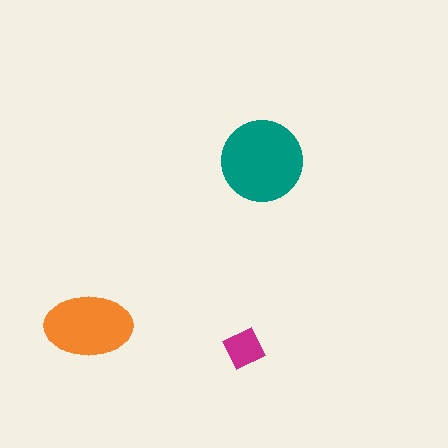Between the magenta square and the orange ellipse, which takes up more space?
The orange ellipse.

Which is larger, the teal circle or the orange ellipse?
The teal circle.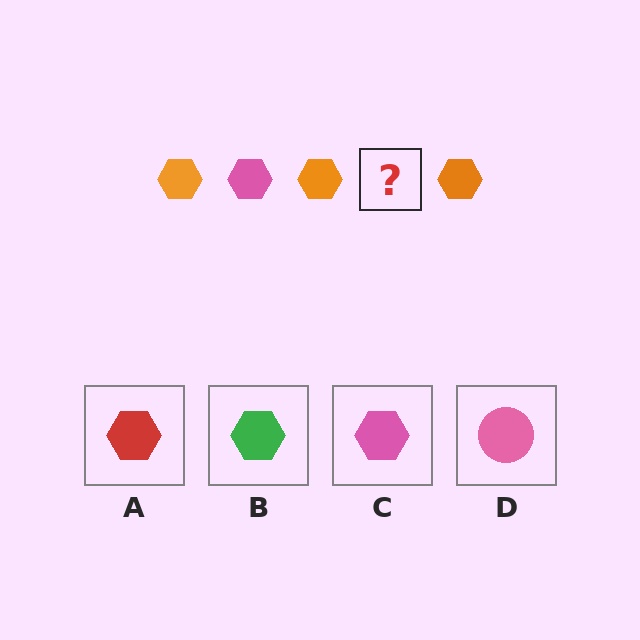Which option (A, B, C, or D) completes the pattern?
C.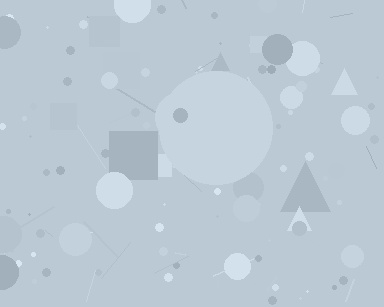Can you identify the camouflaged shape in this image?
The camouflaged shape is a circle.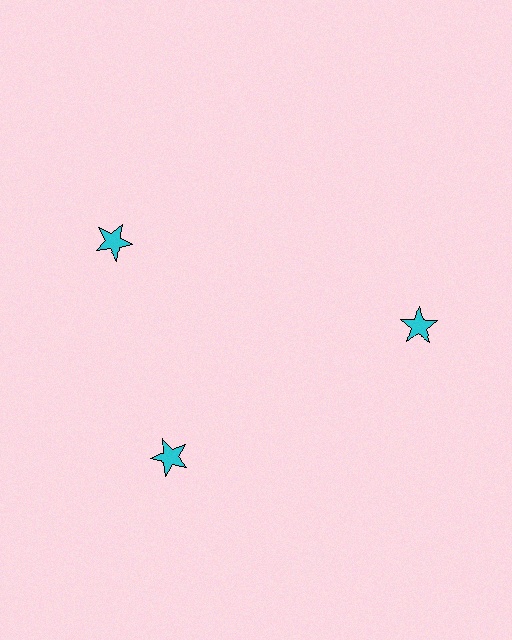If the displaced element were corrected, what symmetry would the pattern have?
It would have 3-fold rotational symmetry — the pattern would map onto itself every 120 degrees.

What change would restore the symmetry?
The symmetry would be restored by rotating it back into even spacing with its neighbors so that all 3 stars sit at equal angles and equal distance from the center.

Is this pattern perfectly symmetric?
No. The 3 cyan stars are arranged in a ring, but one element near the 11 o'clock position is rotated out of alignment along the ring, breaking the 3-fold rotational symmetry.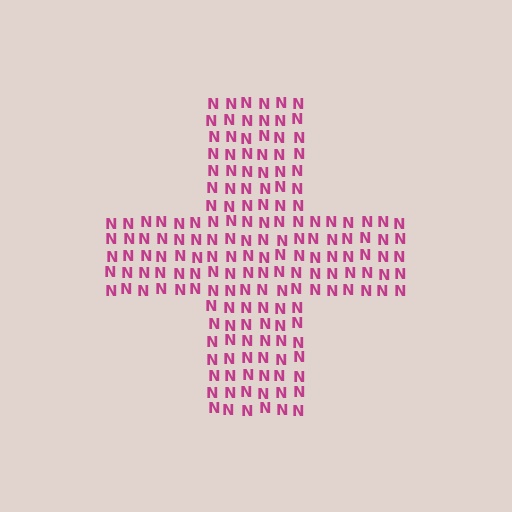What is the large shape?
The large shape is a cross.